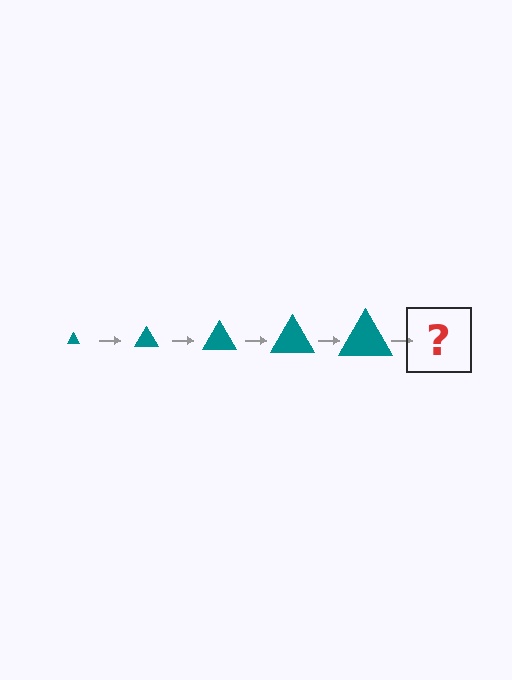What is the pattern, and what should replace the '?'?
The pattern is that the triangle gets progressively larger each step. The '?' should be a teal triangle, larger than the previous one.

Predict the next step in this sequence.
The next step is a teal triangle, larger than the previous one.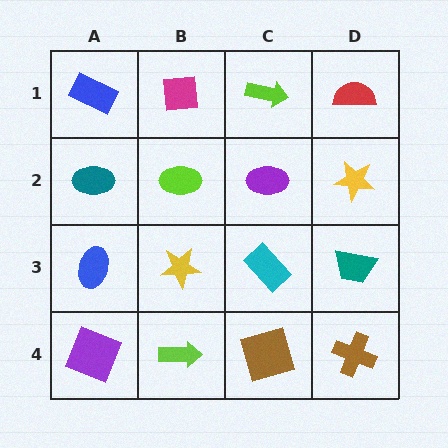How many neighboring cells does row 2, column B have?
4.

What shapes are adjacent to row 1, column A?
A teal ellipse (row 2, column A), a magenta square (row 1, column B).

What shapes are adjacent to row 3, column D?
A yellow star (row 2, column D), a brown cross (row 4, column D), a cyan rectangle (row 3, column C).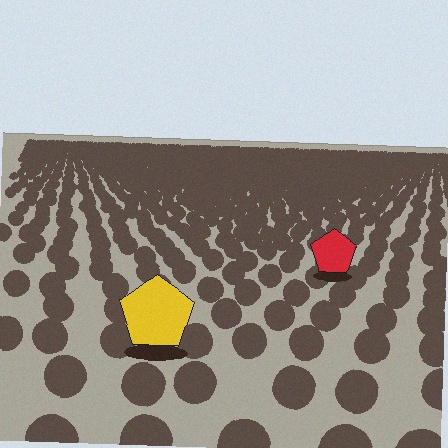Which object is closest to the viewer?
The yellow pentagon is closest. The texture marks near it are larger and more spread out.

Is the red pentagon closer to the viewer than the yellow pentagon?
No. The yellow pentagon is closer — you can tell from the texture gradient: the ground texture is coarser near it.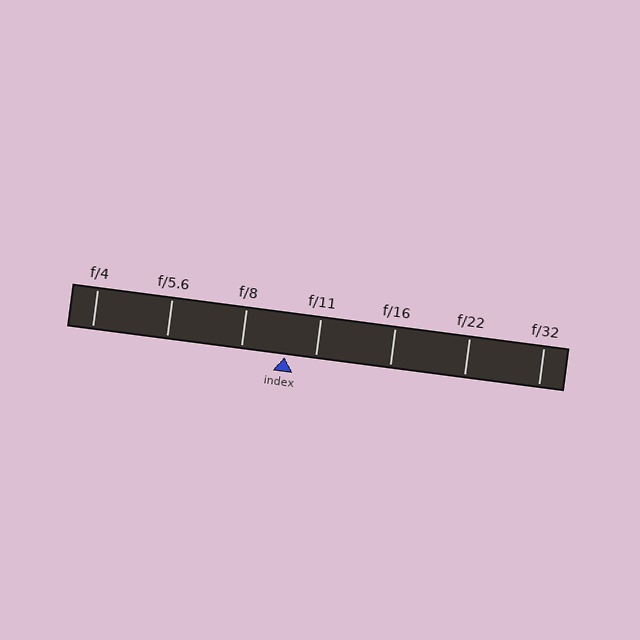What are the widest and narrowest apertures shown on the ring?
The widest aperture shown is f/4 and the narrowest is f/32.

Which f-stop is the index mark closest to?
The index mark is closest to f/11.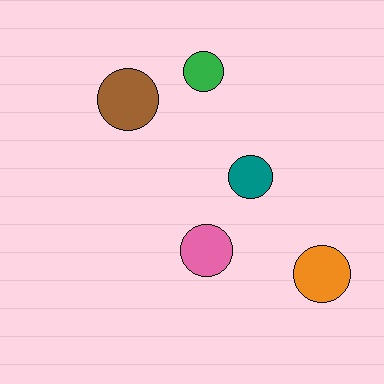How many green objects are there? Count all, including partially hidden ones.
There is 1 green object.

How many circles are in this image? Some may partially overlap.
There are 5 circles.